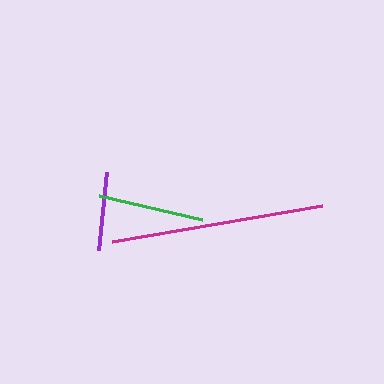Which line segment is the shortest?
The purple line is the shortest at approximately 78 pixels.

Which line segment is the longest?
The magenta line is the longest at approximately 214 pixels.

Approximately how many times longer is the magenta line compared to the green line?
The magenta line is approximately 2.0 times the length of the green line.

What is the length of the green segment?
The green segment is approximately 106 pixels long.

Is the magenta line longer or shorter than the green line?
The magenta line is longer than the green line.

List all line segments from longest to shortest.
From longest to shortest: magenta, green, purple.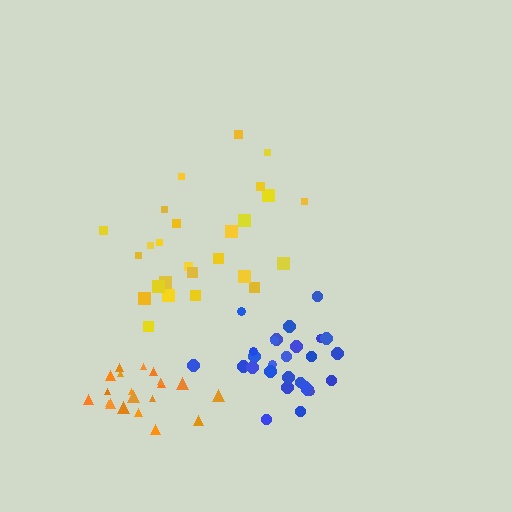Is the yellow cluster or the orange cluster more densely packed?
Orange.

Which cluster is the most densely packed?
Orange.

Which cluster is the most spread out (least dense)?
Yellow.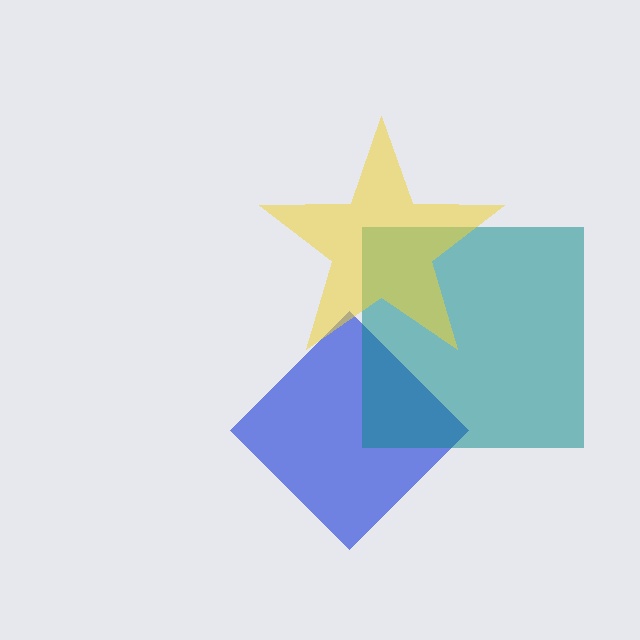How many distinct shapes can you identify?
There are 3 distinct shapes: a blue diamond, a teal square, a yellow star.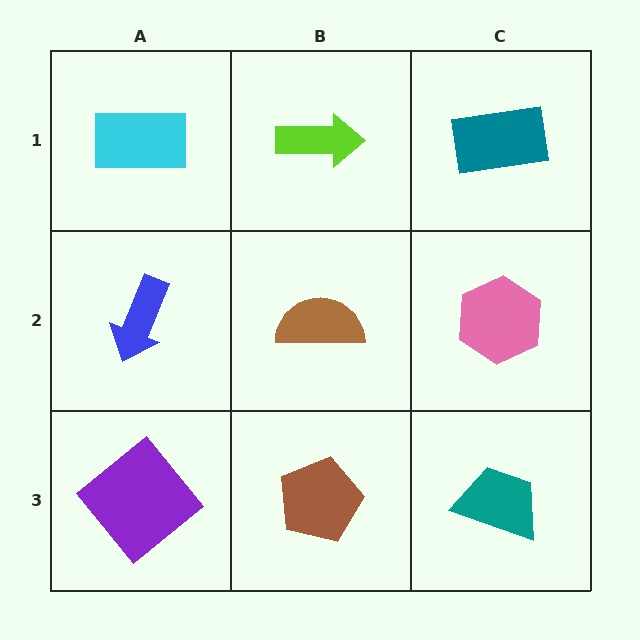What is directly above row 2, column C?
A teal rectangle.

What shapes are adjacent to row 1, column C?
A pink hexagon (row 2, column C), a lime arrow (row 1, column B).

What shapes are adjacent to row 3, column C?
A pink hexagon (row 2, column C), a brown pentagon (row 3, column B).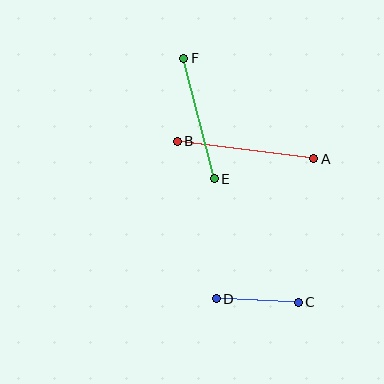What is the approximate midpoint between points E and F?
The midpoint is at approximately (199, 119) pixels.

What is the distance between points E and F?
The distance is approximately 124 pixels.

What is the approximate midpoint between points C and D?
The midpoint is at approximately (257, 300) pixels.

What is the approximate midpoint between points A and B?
The midpoint is at approximately (245, 150) pixels.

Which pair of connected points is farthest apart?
Points A and B are farthest apart.